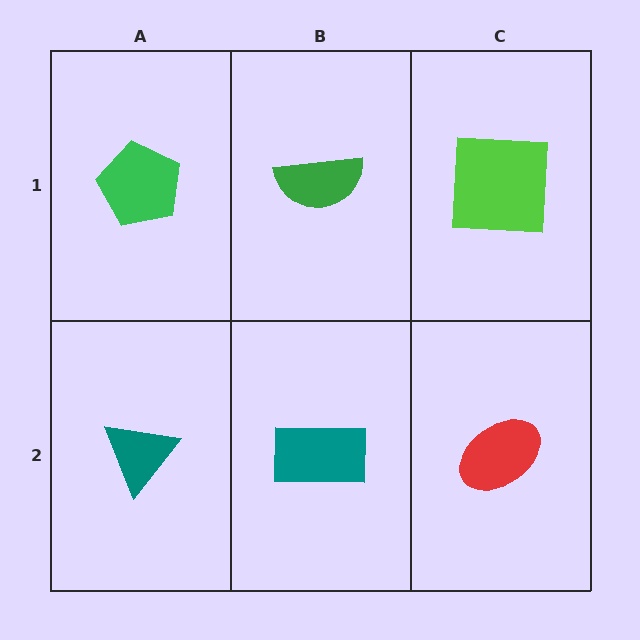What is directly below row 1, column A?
A teal triangle.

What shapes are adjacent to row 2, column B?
A green semicircle (row 1, column B), a teal triangle (row 2, column A), a red ellipse (row 2, column C).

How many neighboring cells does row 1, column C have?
2.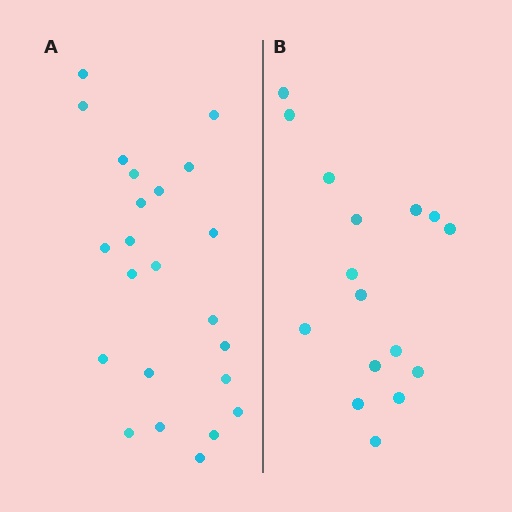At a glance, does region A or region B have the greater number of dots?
Region A (the left region) has more dots.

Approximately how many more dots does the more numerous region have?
Region A has roughly 8 or so more dots than region B.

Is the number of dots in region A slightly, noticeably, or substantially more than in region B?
Region A has noticeably more, but not dramatically so. The ratio is roughly 1.4 to 1.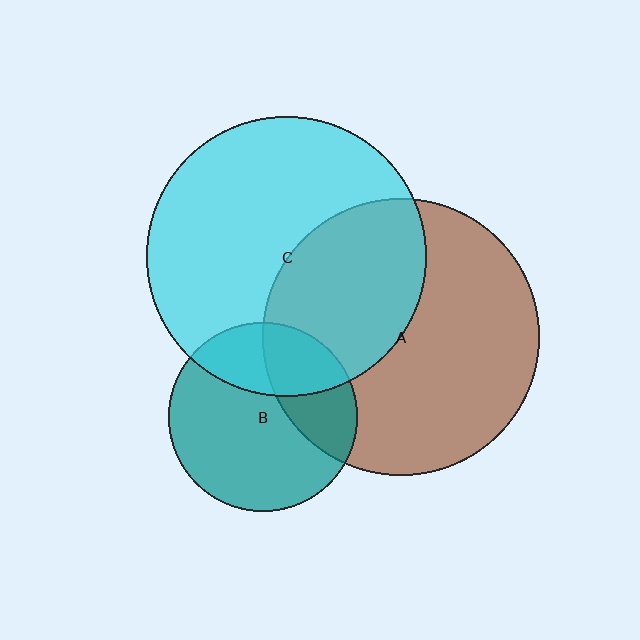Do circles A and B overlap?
Yes.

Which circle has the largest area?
Circle C (cyan).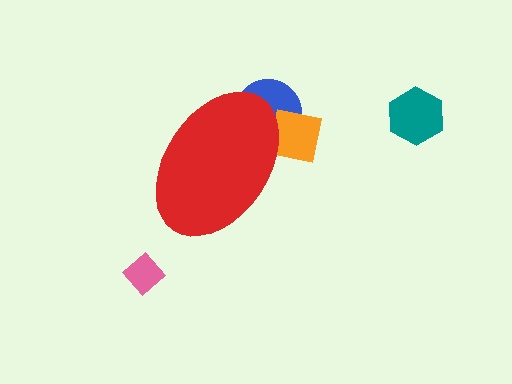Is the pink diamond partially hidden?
No, the pink diamond is fully visible.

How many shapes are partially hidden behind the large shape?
2 shapes are partially hidden.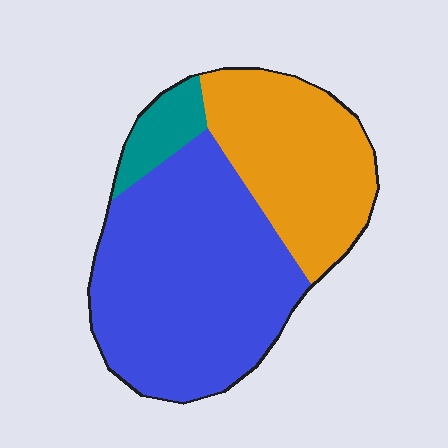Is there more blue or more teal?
Blue.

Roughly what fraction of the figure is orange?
Orange takes up between a quarter and a half of the figure.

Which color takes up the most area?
Blue, at roughly 60%.